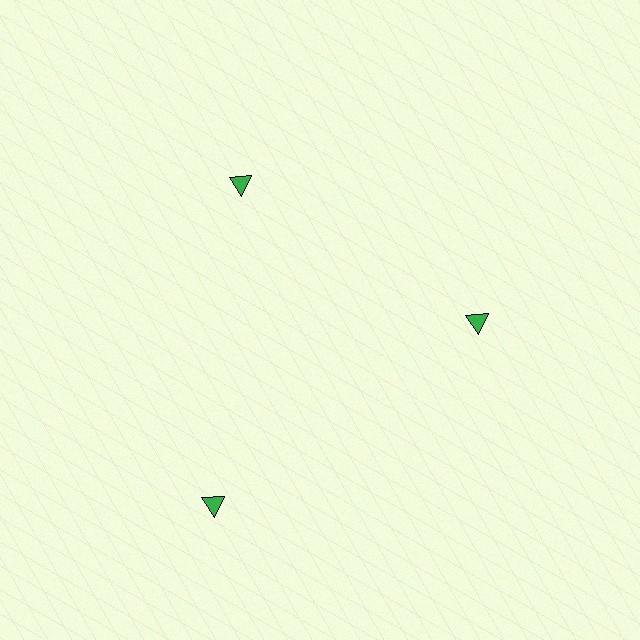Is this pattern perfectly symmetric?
No. The 3 green triangles are arranged in a ring, but one element near the 7 o'clock position is pushed outward from the center, breaking the 3-fold rotational symmetry.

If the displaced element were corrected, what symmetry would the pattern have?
It would have 3-fold rotational symmetry — the pattern would map onto itself every 120 degrees.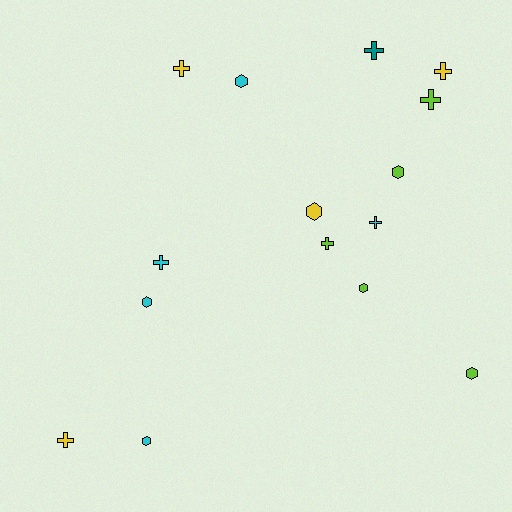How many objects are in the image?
There are 15 objects.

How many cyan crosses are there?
There are 2 cyan crosses.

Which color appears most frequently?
Lime, with 5 objects.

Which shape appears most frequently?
Cross, with 8 objects.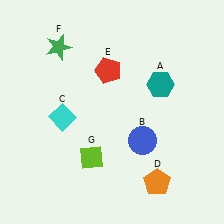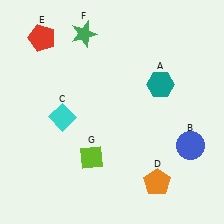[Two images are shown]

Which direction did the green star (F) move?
The green star (F) moved right.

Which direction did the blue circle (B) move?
The blue circle (B) moved right.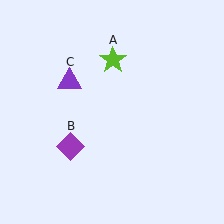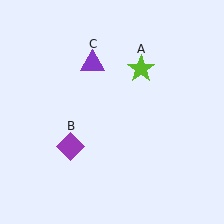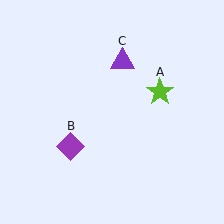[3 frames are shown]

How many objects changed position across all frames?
2 objects changed position: lime star (object A), purple triangle (object C).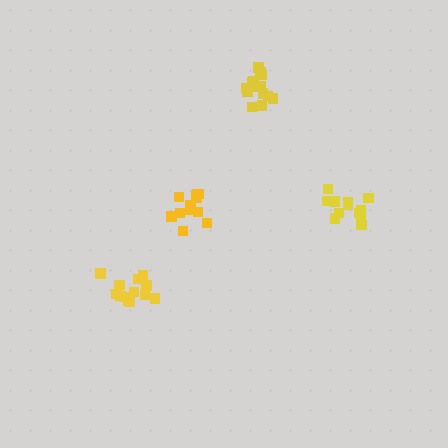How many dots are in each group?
Group 1: 12 dots, Group 2: 12 dots, Group 3: 15 dots, Group 4: 13 dots (52 total).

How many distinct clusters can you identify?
There are 4 distinct clusters.